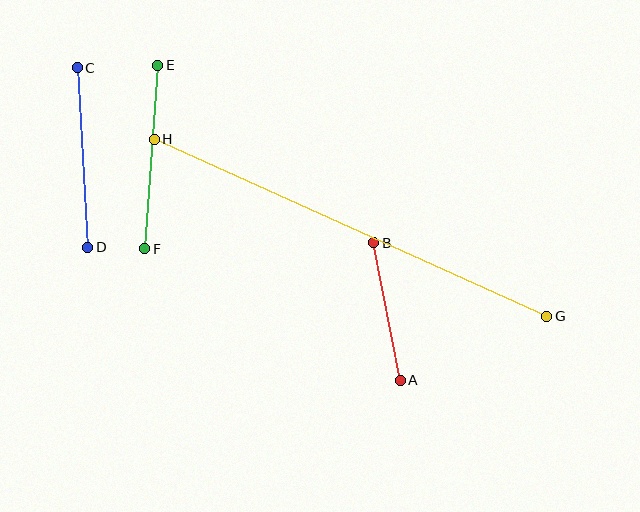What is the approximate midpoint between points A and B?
The midpoint is at approximately (387, 312) pixels.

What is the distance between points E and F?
The distance is approximately 184 pixels.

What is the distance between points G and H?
The distance is approximately 431 pixels.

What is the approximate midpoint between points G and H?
The midpoint is at approximately (350, 228) pixels.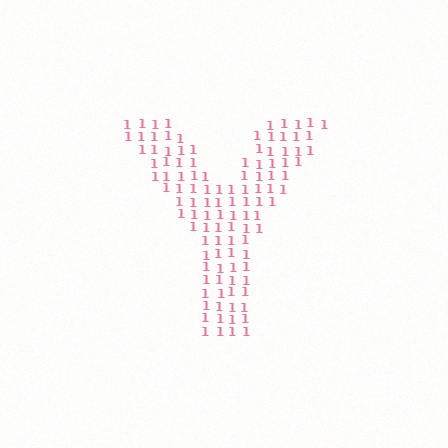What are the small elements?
The small elements are digit 1's.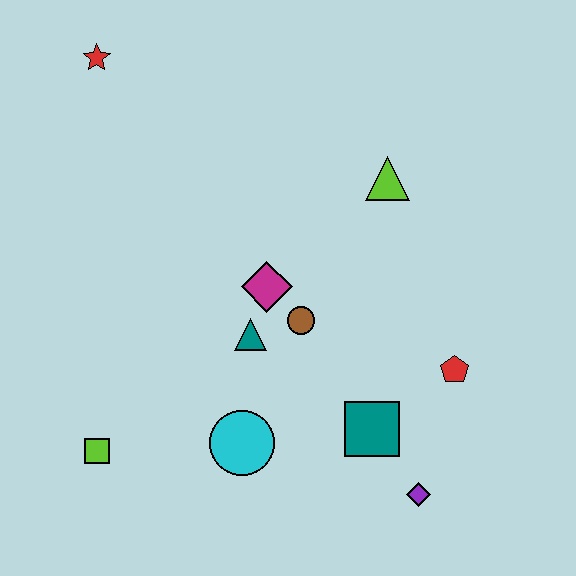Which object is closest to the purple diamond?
The teal square is closest to the purple diamond.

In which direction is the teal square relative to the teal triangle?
The teal square is to the right of the teal triangle.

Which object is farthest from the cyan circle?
The red star is farthest from the cyan circle.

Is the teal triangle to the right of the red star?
Yes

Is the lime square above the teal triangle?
No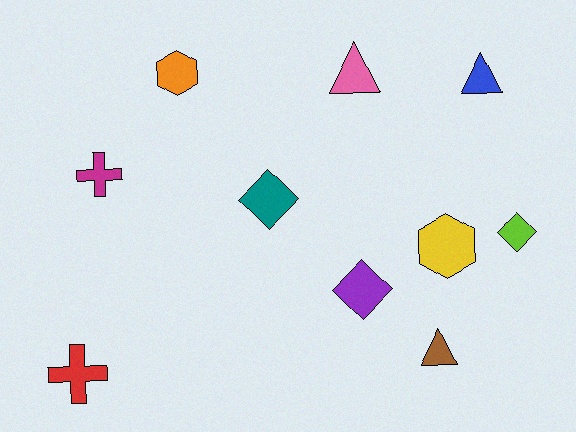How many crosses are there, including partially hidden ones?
There are 2 crosses.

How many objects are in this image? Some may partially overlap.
There are 10 objects.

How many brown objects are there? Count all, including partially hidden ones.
There is 1 brown object.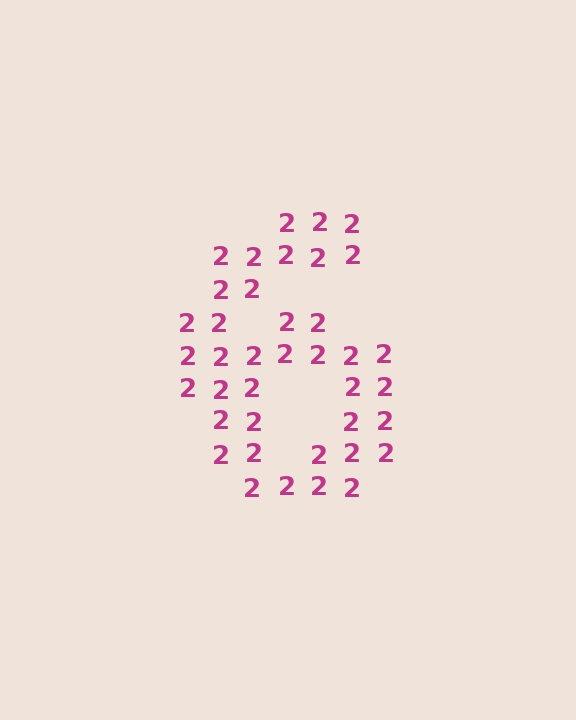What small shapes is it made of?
It is made of small digit 2's.